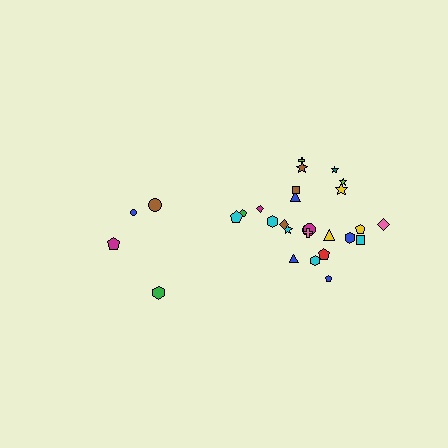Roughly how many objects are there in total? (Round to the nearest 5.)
Roughly 30 objects in total.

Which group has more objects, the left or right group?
The right group.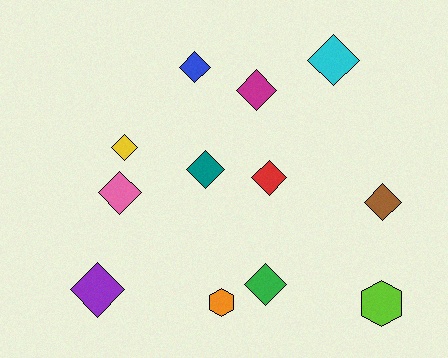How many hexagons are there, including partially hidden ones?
There are 2 hexagons.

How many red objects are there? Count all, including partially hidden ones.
There is 1 red object.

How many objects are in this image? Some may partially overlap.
There are 12 objects.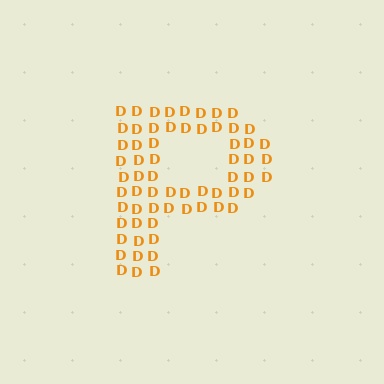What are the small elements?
The small elements are letter D's.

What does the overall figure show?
The overall figure shows the letter P.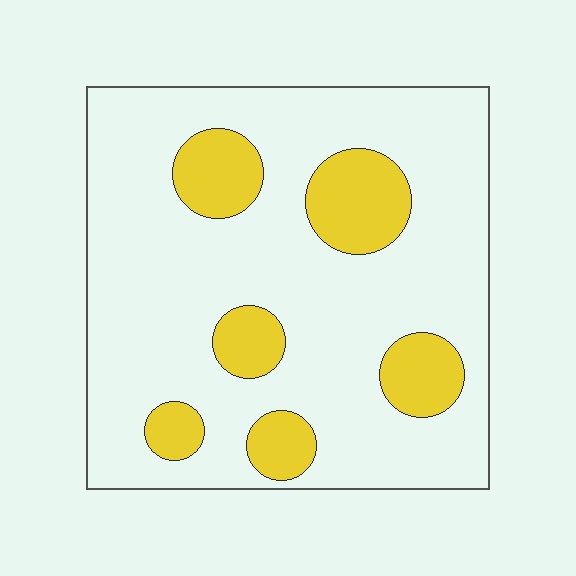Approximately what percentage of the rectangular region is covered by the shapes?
Approximately 20%.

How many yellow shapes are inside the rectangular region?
6.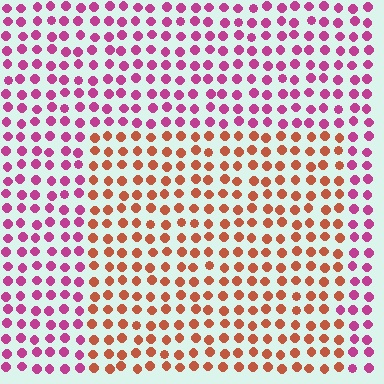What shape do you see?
I see a rectangle.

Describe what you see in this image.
The image is filled with small magenta elements in a uniform arrangement. A rectangle-shaped region is visible where the elements are tinted to a slightly different hue, forming a subtle color boundary.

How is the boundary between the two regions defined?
The boundary is defined purely by a slight shift in hue (about 52 degrees). Spacing, size, and orientation are identical on both sides.